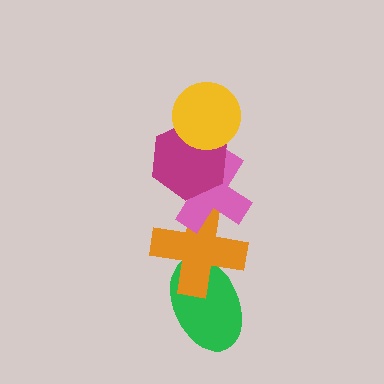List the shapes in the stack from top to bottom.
From top to bottom: the yellow circle, the magenta hexagon, the pink cross, the orange cross, the green ellipse.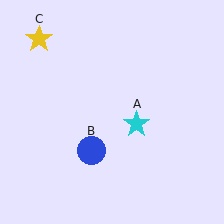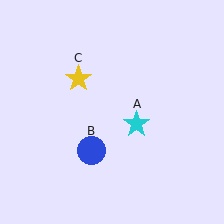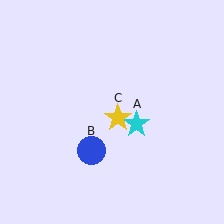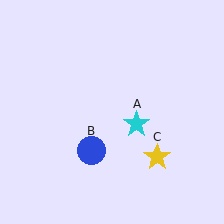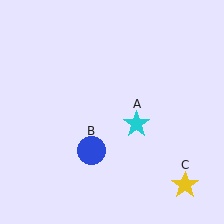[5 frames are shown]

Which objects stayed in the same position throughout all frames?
Cyan star (object A) and blue circle (object B) remained stationary.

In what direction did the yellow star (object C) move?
The yellow star (object C) moved down and to the right.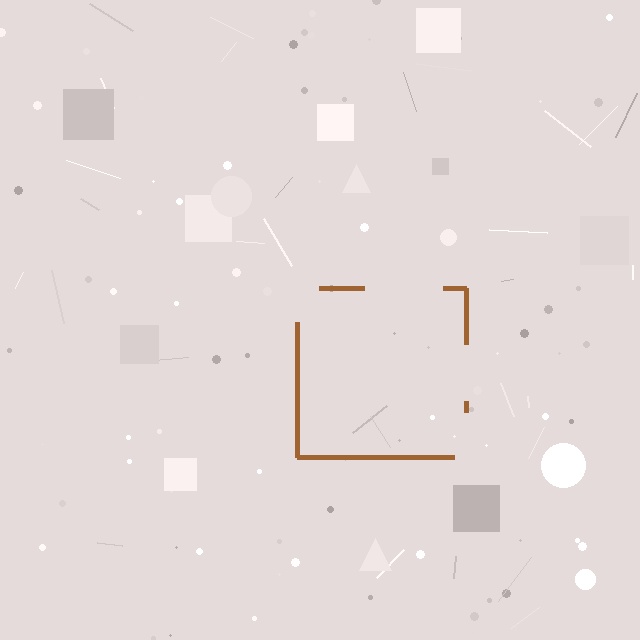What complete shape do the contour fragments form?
The contour fragments form a square.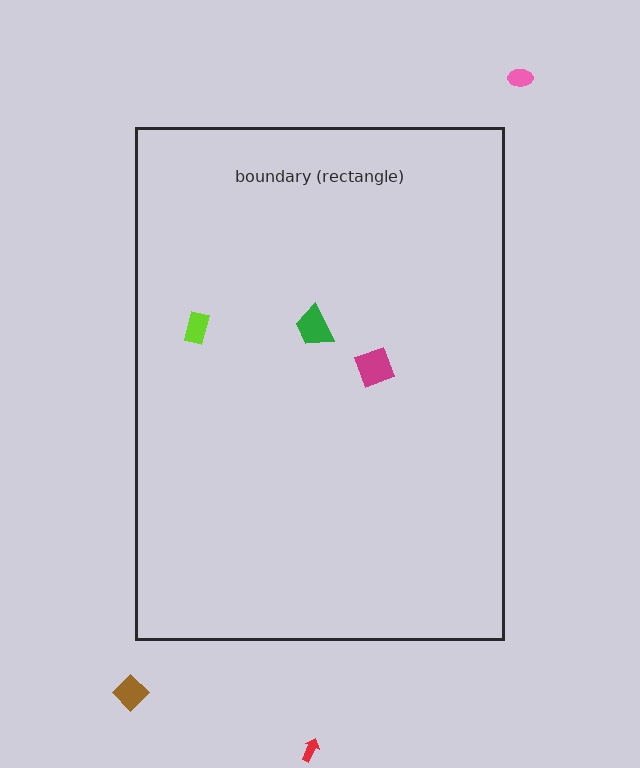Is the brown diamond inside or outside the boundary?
Outside.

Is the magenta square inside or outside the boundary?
Inside.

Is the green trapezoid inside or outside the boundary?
Inside.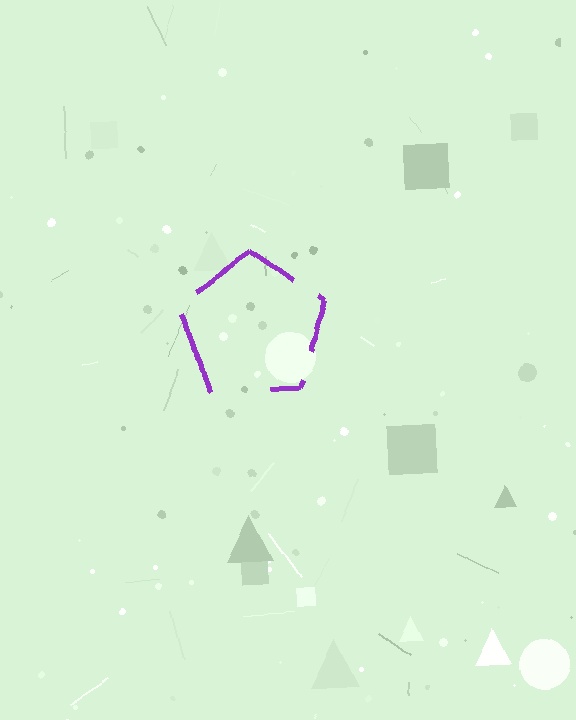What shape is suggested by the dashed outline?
The dashed outline suggests a pentagon.